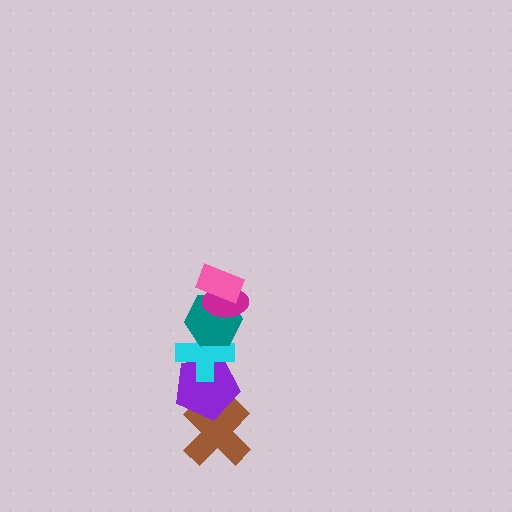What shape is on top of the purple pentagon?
The cyan cross is on top of the purple pentagon.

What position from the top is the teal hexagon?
The teal hexagon is 3rd from the top.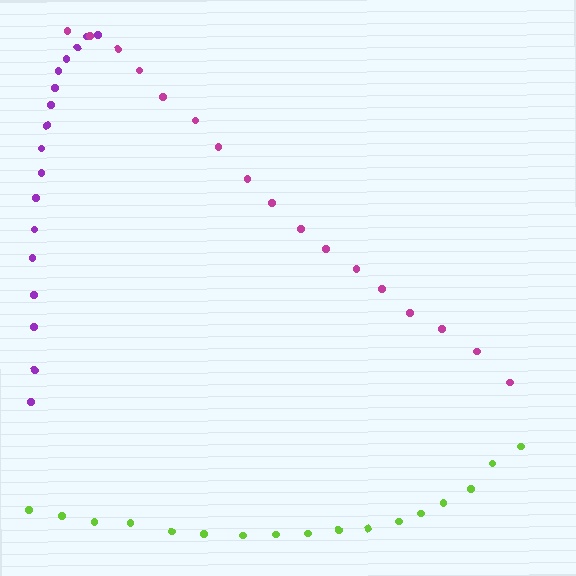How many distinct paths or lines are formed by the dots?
There are 3 distinct paths.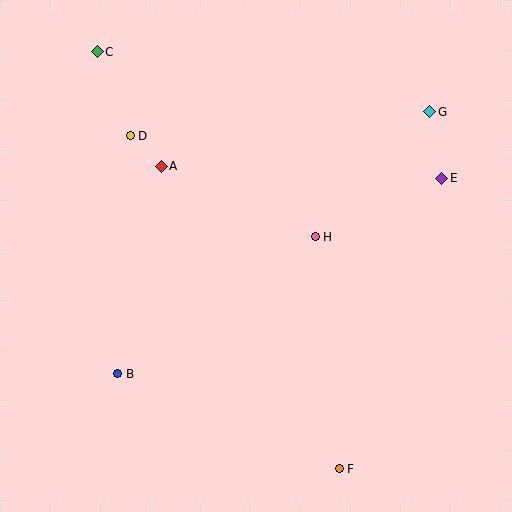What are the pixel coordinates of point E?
Point E is at (442, 178).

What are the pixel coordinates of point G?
Point G is at (430, 112).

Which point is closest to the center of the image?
Point H at (315, 237) is closest to the center.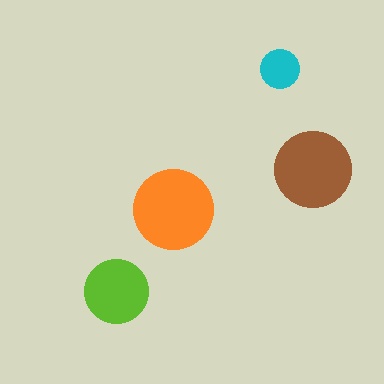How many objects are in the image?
There are 4 objects in the image.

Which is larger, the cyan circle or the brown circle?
The brown one.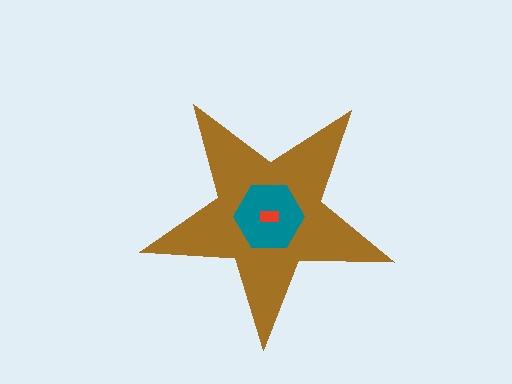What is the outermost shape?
The brown star.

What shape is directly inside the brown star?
The teal hexagon.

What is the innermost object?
The red rectangle.